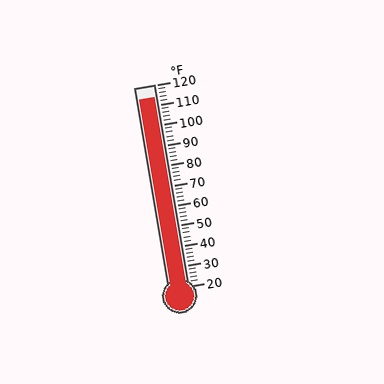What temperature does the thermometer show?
The thermometer shows approximately 114°F.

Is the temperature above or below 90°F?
The temperature is above 90°F.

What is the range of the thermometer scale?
The thermometer scale ranges from 20°F to 120°F.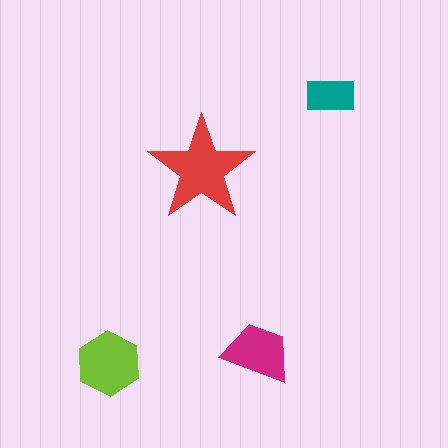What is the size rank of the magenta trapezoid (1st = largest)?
3rd.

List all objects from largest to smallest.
The red star, the lime hexagon, the magenta trapezoid, the teal rectangle.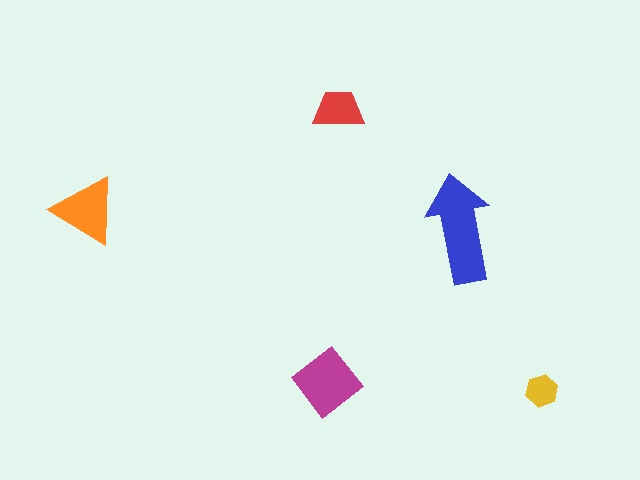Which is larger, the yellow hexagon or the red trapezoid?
The red trapezoid.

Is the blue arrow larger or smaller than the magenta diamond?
Larger.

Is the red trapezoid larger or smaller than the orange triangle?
Smaller.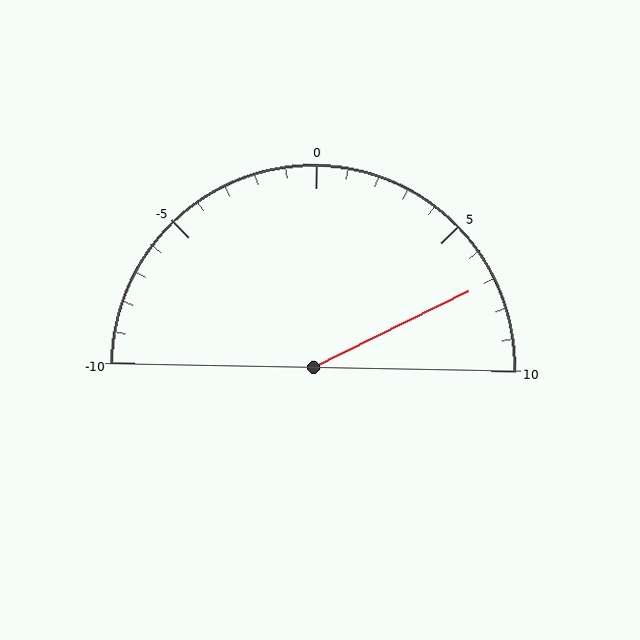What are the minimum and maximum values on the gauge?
The gauge ranges from -10 to 10.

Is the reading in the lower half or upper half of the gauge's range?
The reading is in the upper half of the range (-10 to 10).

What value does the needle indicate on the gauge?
The needle indicates approximately 7.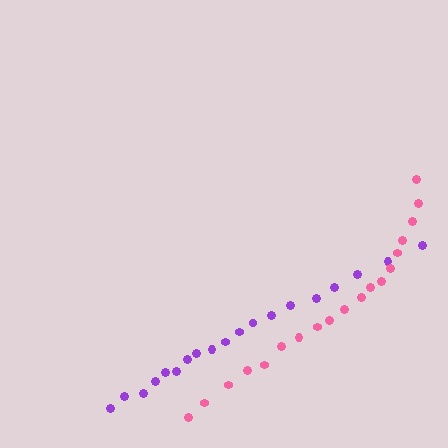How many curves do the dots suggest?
There are 2 distinct paths.